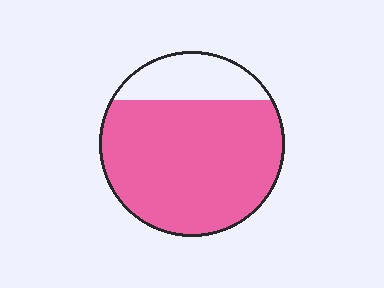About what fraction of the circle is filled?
About four fifths (4/5).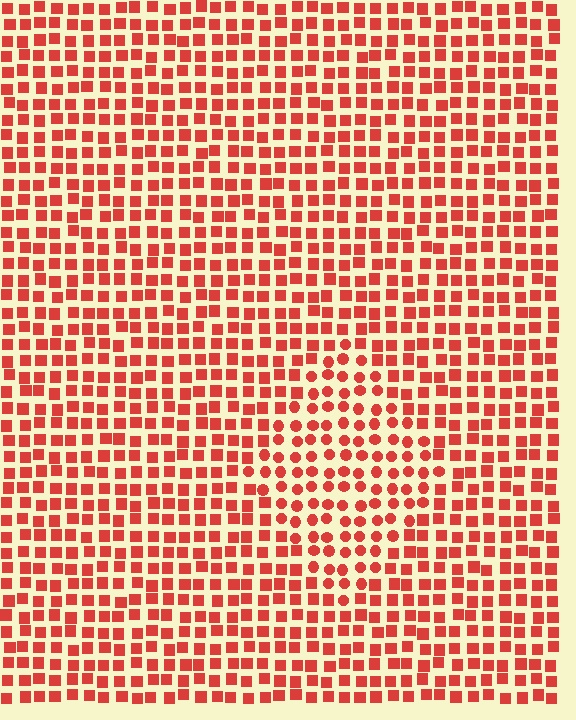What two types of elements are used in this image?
The image uses circles inside the diamond region and squares outside it.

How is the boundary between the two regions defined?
The boundary is defined by a change in element shape: circles inside vs. squares outside. All elements share the same color and spacing.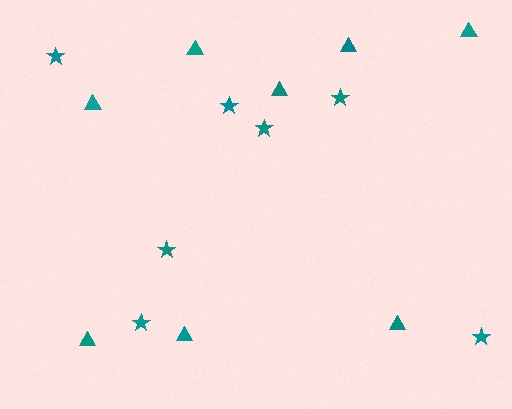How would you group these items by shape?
There are 2 groups: one group of stars (7) and one group of triangles (8).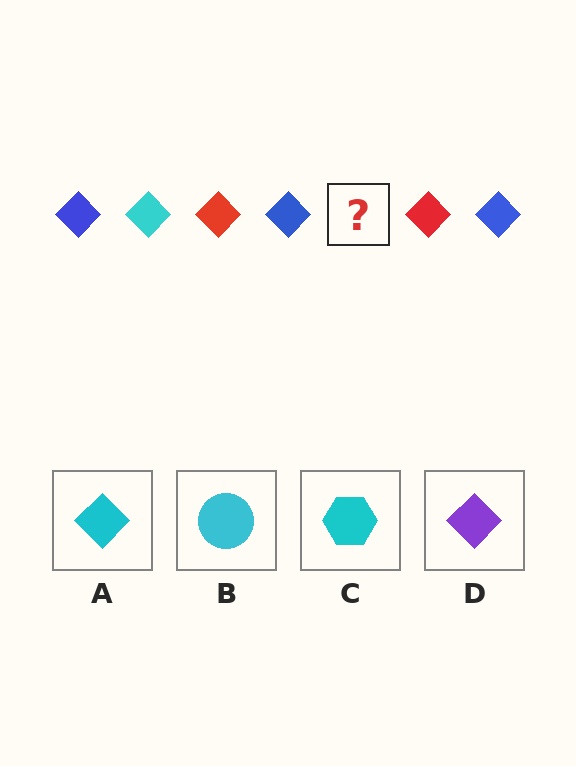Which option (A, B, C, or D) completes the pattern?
A.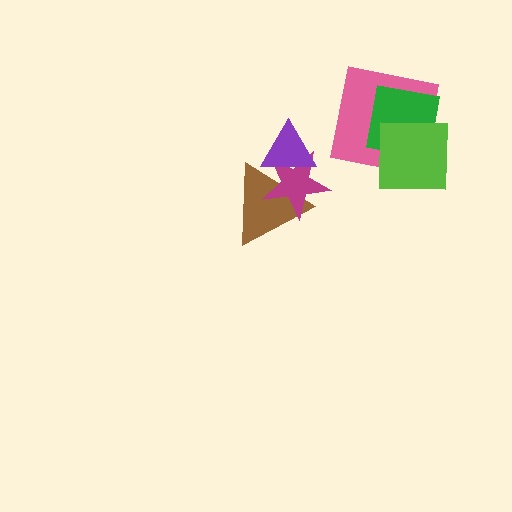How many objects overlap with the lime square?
2 objects overlap with the lime square.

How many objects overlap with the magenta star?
2 objects overlap with the magenta star.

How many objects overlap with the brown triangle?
2 objects overlap with the brown triangle.